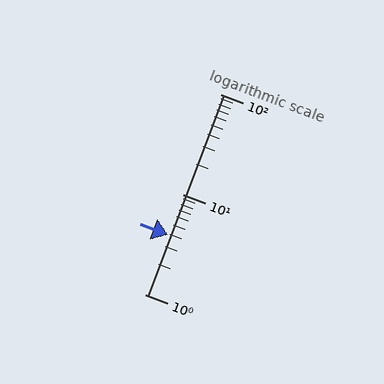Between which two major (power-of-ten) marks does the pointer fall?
The pointer is between 1 and 10.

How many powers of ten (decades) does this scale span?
The scale spans 2 decades, from 1 to 100.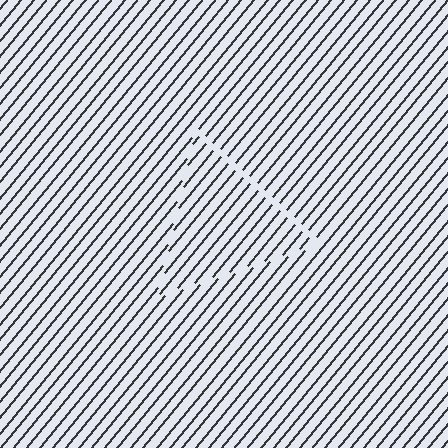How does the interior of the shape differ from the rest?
The interior of the shape contains the same grating, shifted by half a period — the contour is defined by the phase discontinuity where line-ends from the inner and outer gratings abut.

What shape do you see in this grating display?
An illusory triangle. The interior of the shape contains the same grating, shifted by half a period — the contour is defined by the phase discontinuity where line-ends from the inner and outer gratings abut.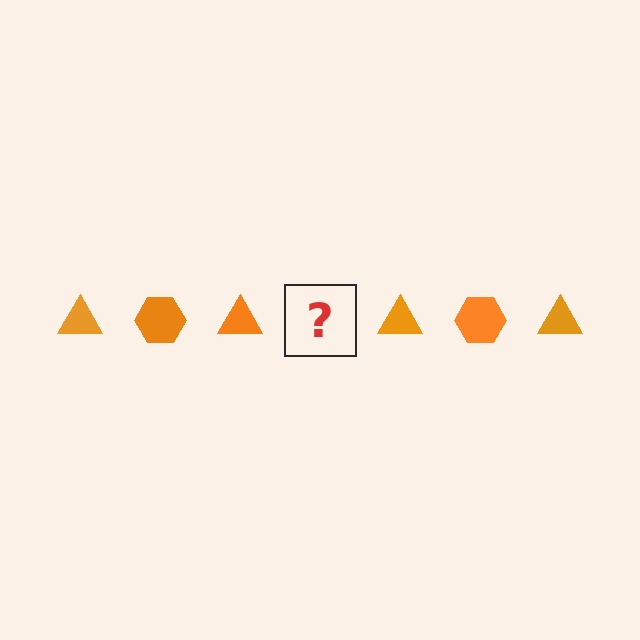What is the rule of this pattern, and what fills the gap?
The rule is that the pattern cycles through triangle, hexagon shapes in orange. The gap should be filled with an orange hexagon.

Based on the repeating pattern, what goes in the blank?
The blank should be an orange hexagon.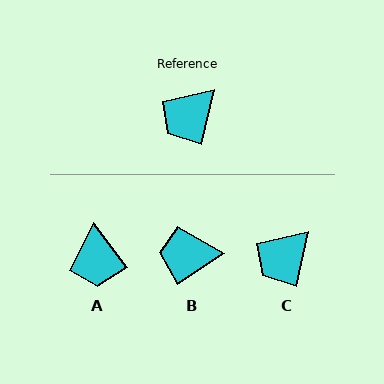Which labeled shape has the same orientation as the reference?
C.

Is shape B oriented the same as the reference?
No, it is off by about 44 degrees.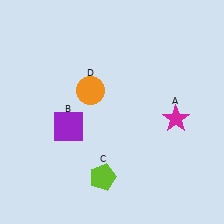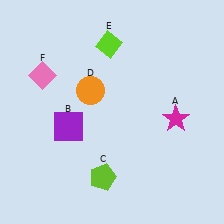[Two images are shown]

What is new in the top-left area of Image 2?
A lime diamond (E) was added in the top-left area of Image 2.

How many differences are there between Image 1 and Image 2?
There are 2 differences between the two images.